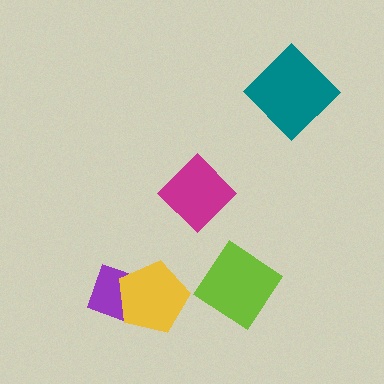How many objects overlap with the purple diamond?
1 object overlaps with the purple diamond.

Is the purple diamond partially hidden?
Yes, it is partially covered by another shape.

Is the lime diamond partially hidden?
No, no other shape covers it.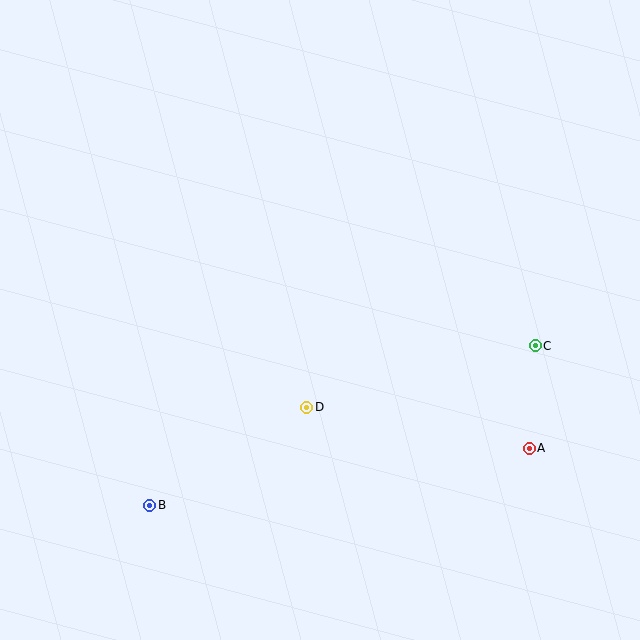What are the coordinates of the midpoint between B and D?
The midpoint between B and D is at (228, 456).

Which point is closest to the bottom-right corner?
Point A is closest to the bottom-right corner.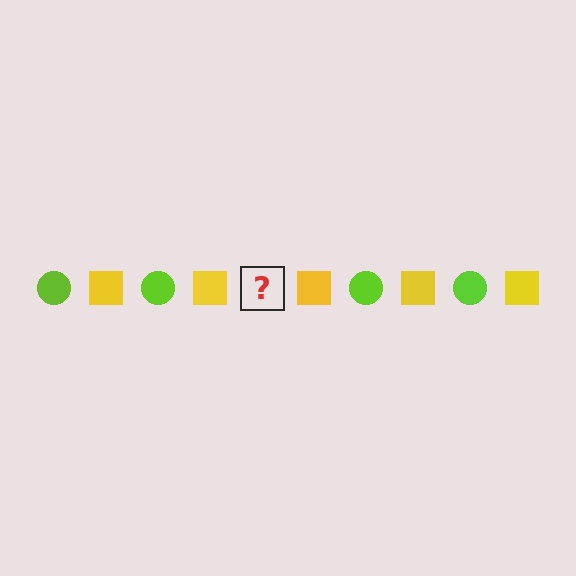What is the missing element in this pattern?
The missing element is a lime circle.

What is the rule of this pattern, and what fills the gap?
The rule is that the pattern alternates between lime circle and yellow square. The gap should be filled with a lime circle.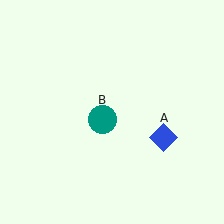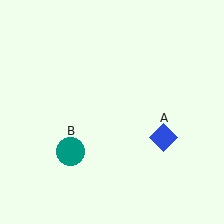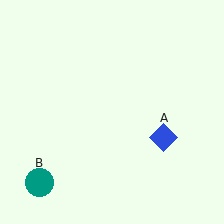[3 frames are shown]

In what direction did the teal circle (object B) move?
The teal circle (object B) moved down and to the left.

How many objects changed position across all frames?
1 object changed position: teal circle (object B).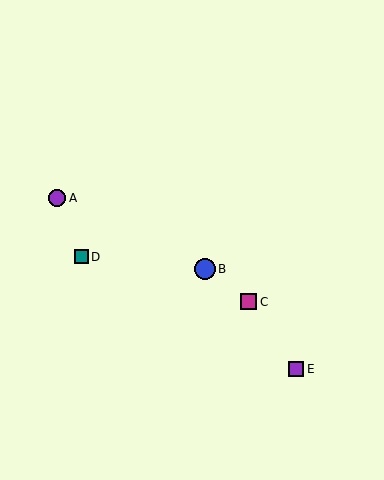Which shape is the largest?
The blue circle (labeled B) is the largest.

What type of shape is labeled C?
Shape C is a magenta square.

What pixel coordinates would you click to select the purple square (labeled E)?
Click at (296, 369) to select the purple square E.